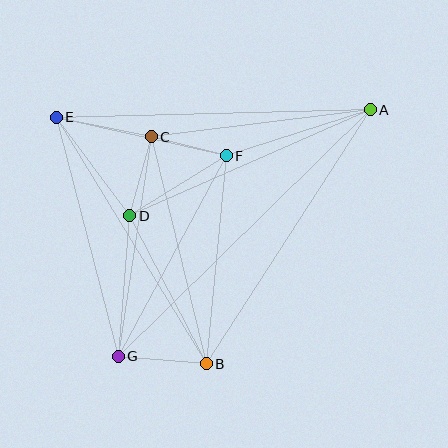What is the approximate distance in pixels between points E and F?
The distance between E and F is approximately 174 pixels.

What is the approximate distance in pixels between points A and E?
The distance between A and E is approximately 314 pixels.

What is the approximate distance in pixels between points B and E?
The distance between B and E is approximately 288 pixels.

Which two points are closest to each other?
Points C and F are closest to each other.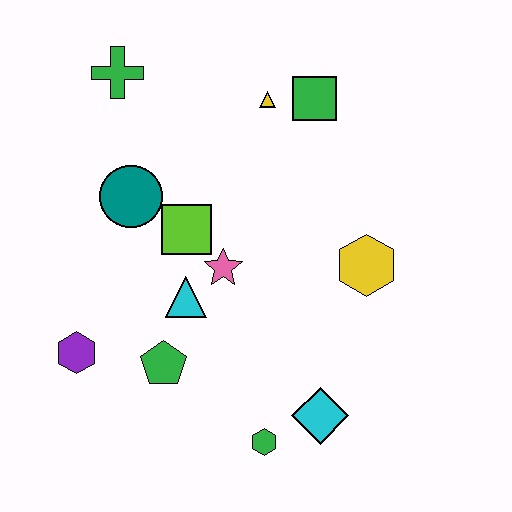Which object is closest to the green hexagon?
The cyan diamond is closest to the green hexagon.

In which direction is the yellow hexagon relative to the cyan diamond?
The yellow hexagon is above the cyan diamond.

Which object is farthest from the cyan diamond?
The green cross is farthest from the cyan diamond.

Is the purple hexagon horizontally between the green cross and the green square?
No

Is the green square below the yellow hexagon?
No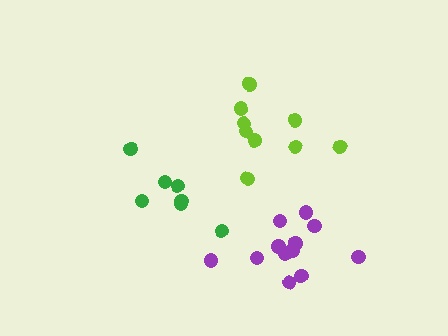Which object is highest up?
The lime cluster is topmost.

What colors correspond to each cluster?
The clusters are colored: lime, purple, green.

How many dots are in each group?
Group 1: 9 dots, Group 2: 12 dots, Group 3: 7 dots (28 total).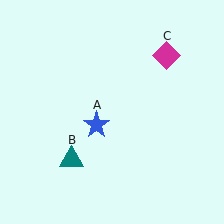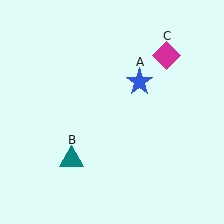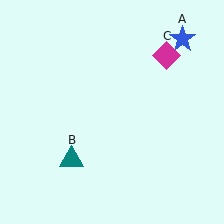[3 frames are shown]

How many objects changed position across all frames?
1 object changed position: blue star (object A).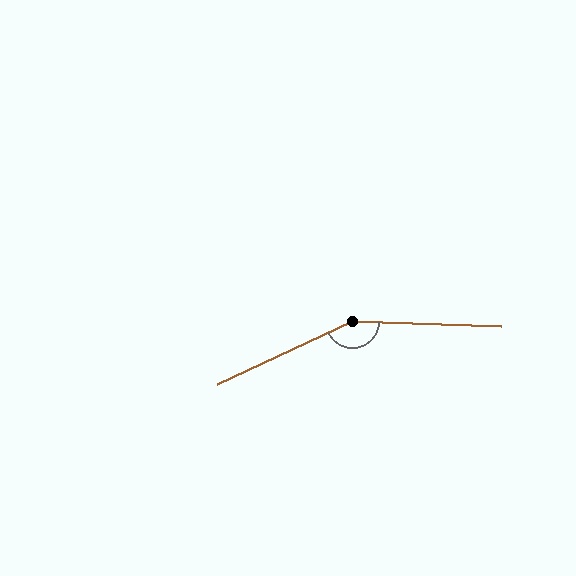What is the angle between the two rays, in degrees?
Approximately 153 degrees.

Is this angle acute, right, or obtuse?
It is obtuse.